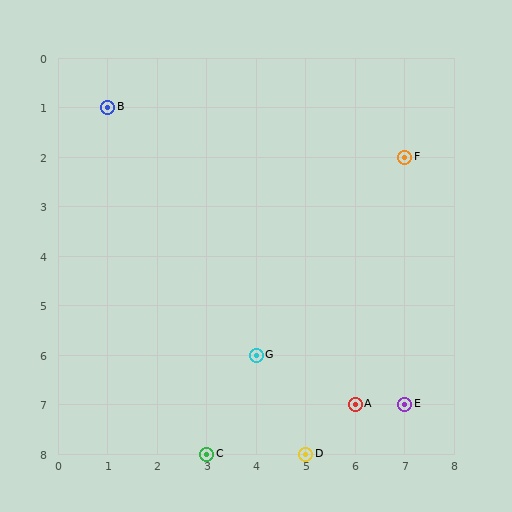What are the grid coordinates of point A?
Point A is at grid coordinates (6, 7).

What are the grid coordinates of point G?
Point G is at grid coordinates (4, 6).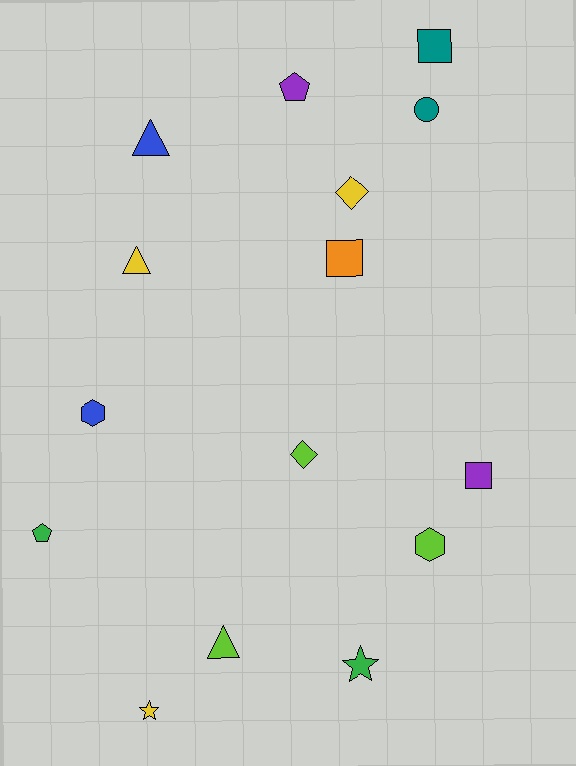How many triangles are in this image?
There are 3 triangles.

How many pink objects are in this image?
There are no pink objects.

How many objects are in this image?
There are 15 objects.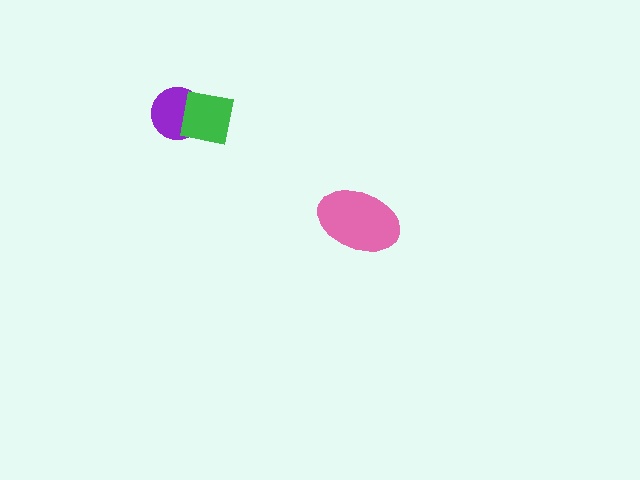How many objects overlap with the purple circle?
1 object overlaps with the purple circle.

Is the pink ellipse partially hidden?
No, no other shape covers it.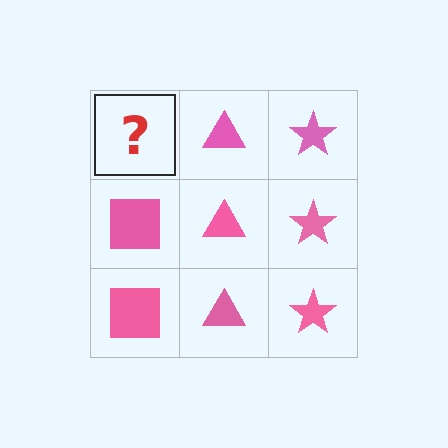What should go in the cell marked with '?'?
The missing cell should contain a pink square.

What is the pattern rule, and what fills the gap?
The rule is that each column has a consistent shape. The gap should be filled with a pink square.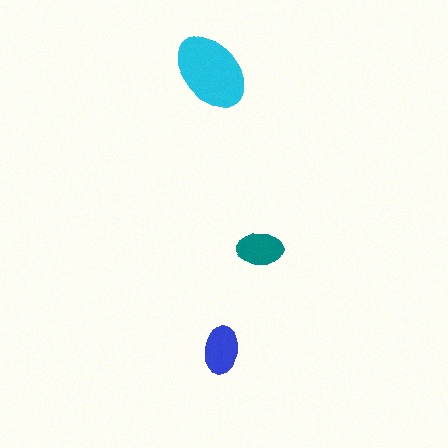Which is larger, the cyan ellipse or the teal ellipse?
The cyan one.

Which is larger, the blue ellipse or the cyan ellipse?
The cyan one.